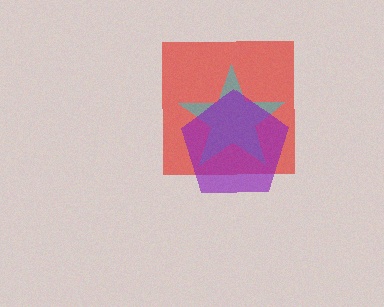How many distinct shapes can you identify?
There are 3 distinct shapes: a red square, a cyan star, a purple pentagon.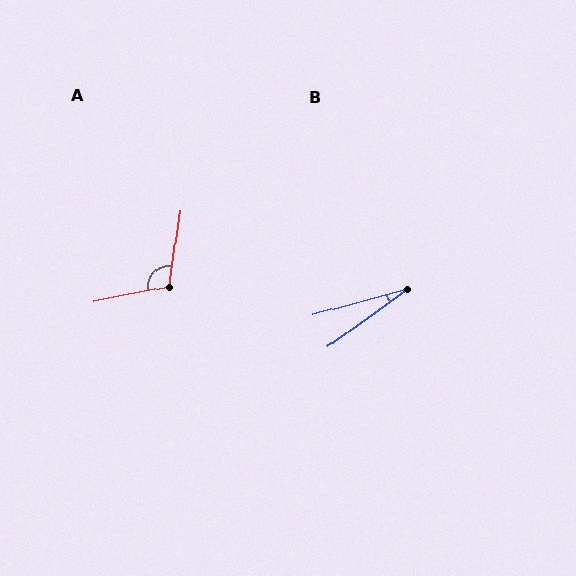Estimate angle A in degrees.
Approximately 109 degrees.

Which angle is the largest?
A, at approximately 109 degrees.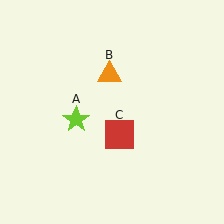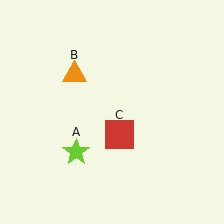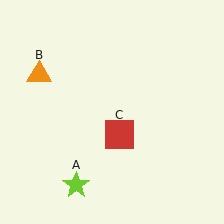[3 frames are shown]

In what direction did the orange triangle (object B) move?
The orange triangle (object B) moved left.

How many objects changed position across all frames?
2 objects changed position: lime star (object A), orange triangle (object B).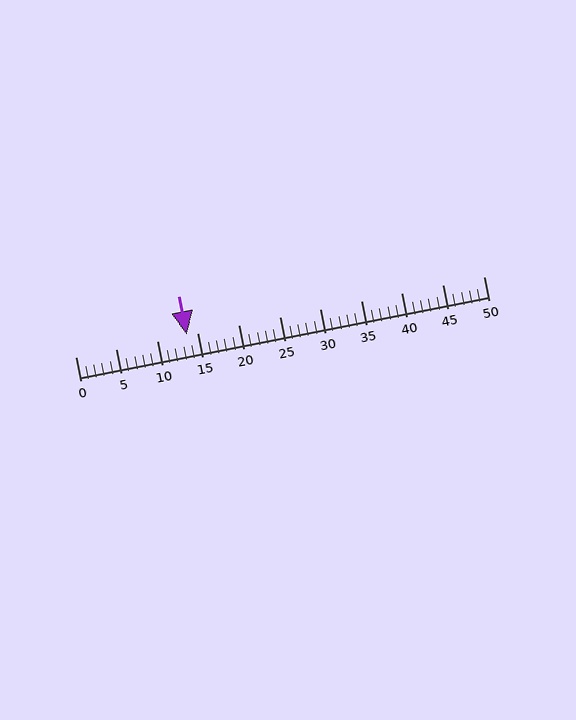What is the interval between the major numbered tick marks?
The major tick marks are spaced 5 units apart.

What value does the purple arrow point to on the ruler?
The purple arrow points to approximately 14.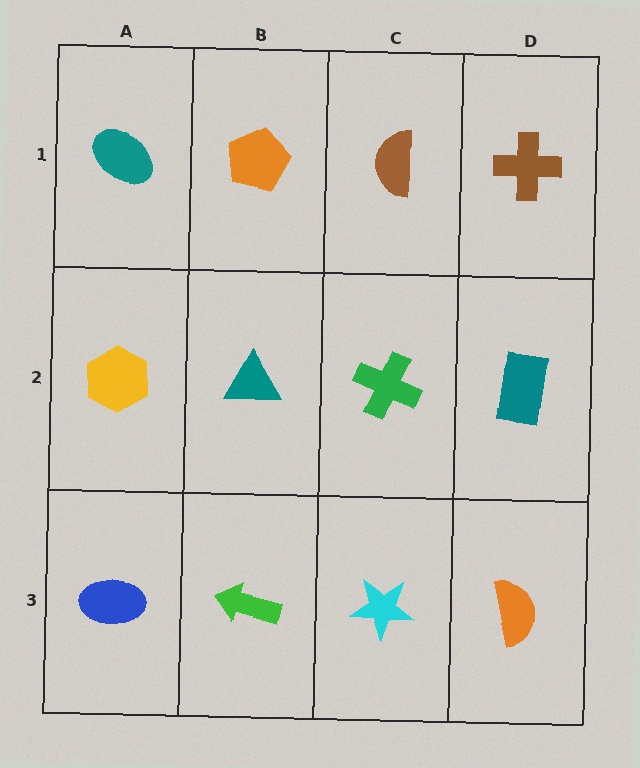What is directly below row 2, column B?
A green arrow.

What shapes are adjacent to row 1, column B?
A teal triangle (row 2, column B), a teal ellipse (row 1, column A), a brown semicircle (row 1, column C).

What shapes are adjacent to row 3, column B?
A teal triangle (row 2, column B), a blue ellipse (row 3, column A), a cyan star (row 3, column C).